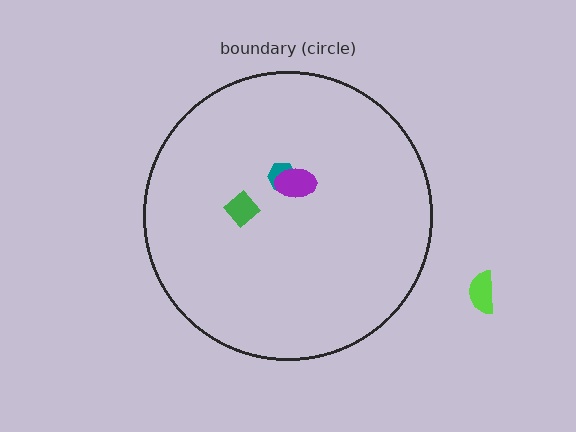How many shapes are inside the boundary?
3 inside, 1 outside.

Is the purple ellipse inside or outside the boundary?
Inside.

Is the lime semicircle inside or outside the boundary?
Outside.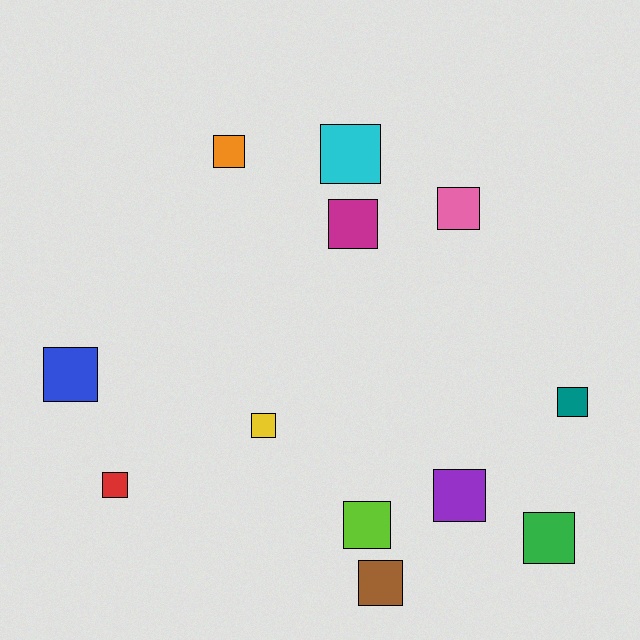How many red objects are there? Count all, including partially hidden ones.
There is 1 red object.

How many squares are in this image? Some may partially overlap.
There are 12 squares.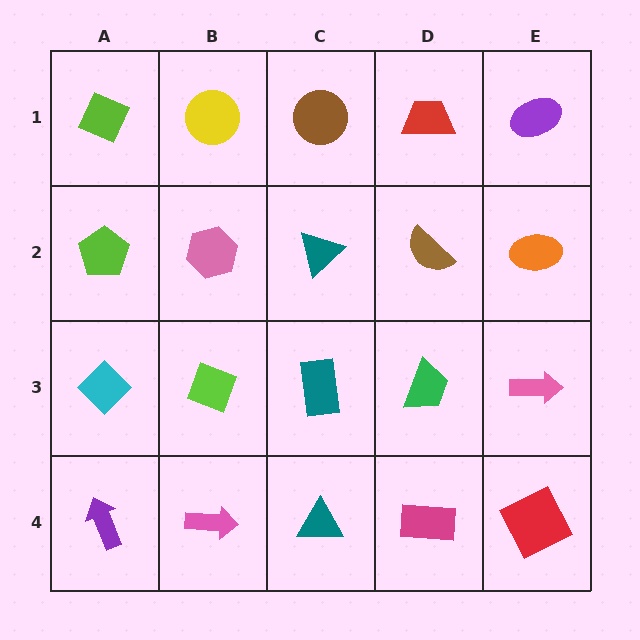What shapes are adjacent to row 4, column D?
A green trapezoid (row 3, column D), a teal triangle (row 4, column C), a red square (row 4, column E).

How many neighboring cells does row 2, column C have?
4.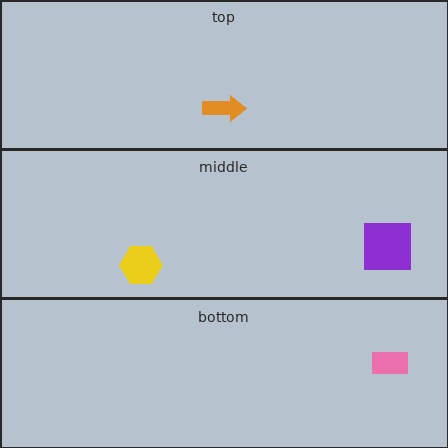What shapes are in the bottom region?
The pink rectangle.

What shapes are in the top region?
The orange arrow.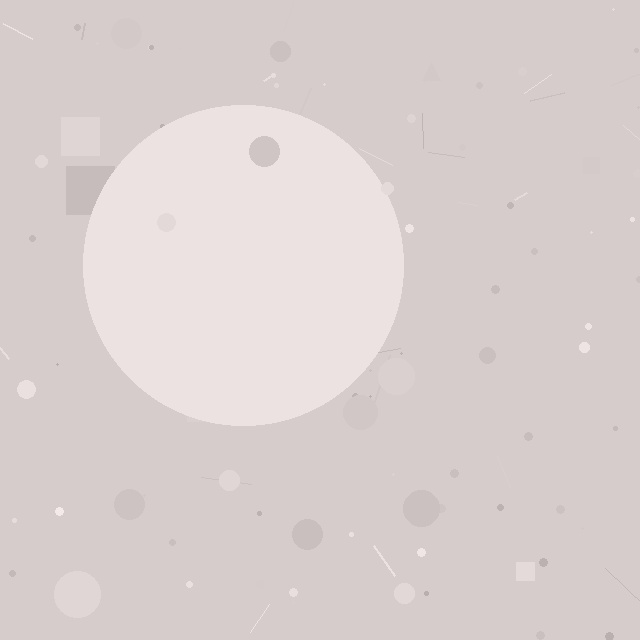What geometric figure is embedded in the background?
A circle is embedded in the background.